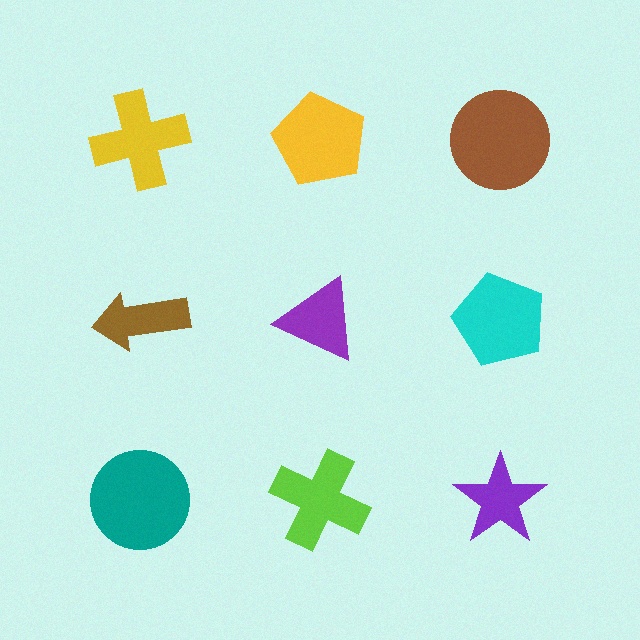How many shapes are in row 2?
3 shapes.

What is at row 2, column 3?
A cyan pentagon.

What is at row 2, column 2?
A purple triangle.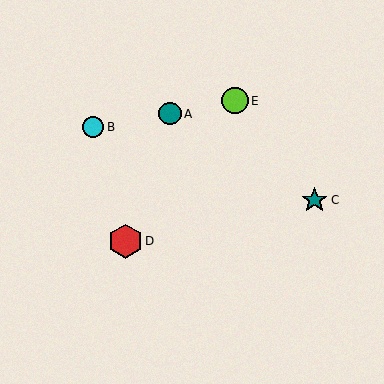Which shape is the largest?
The red hexagon (labeled D) is the largest.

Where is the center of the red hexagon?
The center of the red hexagon is at (125, 241).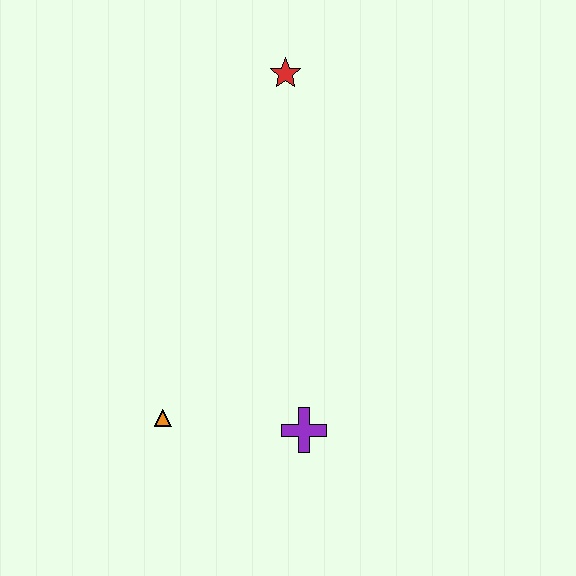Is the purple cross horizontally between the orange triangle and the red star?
No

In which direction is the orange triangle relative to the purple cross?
The orange triangle is to the left of the purple cross.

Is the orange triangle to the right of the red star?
No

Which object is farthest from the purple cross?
The red star is farthest from the purple cross.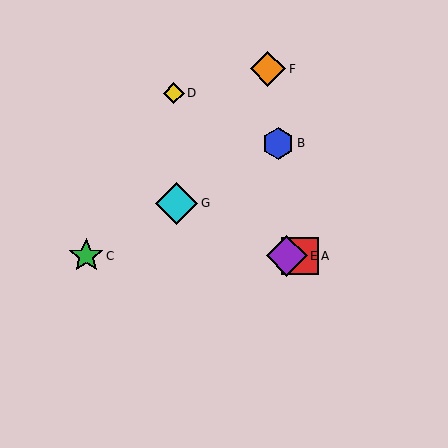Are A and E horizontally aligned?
Yes, both are at y≈256.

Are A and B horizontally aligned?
No, A is at y≈256 and B is at y≈143.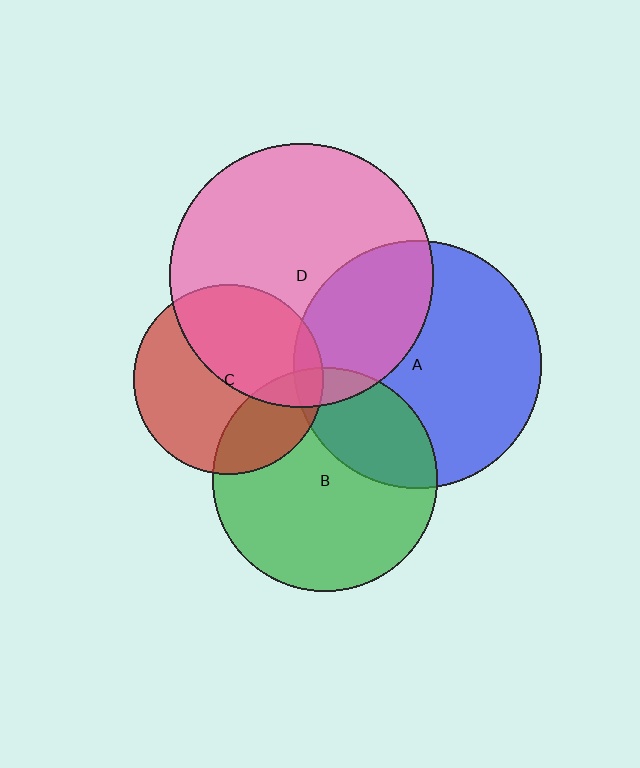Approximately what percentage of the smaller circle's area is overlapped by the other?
Approximately 30%.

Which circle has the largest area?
Circle D (pink).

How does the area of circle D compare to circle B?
Approximately 1.4 times.